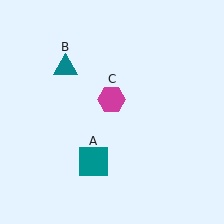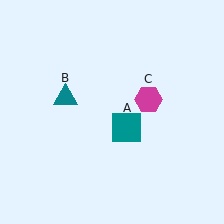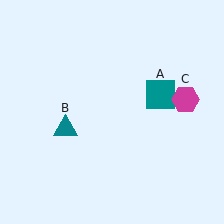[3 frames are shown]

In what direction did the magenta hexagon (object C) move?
The magenta hexagon (object C) moved right.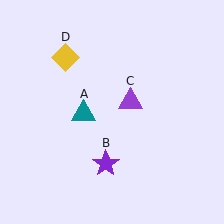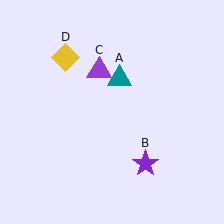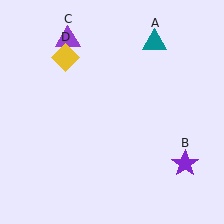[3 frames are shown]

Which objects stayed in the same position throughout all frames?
Yellow diamond (object D) remained stationary.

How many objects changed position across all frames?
3 objects changed position: teal triangle (object A), purple star (object B), purple triangle (object C).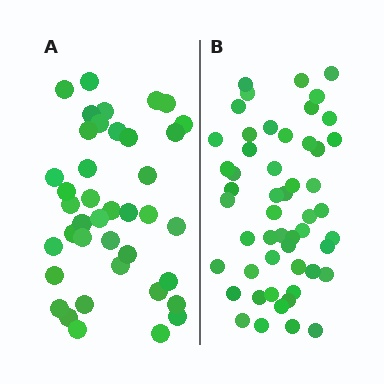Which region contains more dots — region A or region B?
Region B (the right region) has more dots.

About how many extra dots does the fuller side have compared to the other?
Region B has roughly 12 or so more dots than region A.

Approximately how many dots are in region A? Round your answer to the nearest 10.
About 40 dots.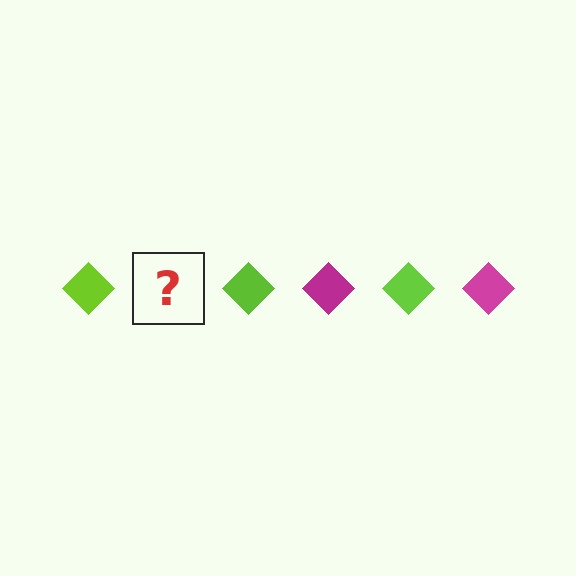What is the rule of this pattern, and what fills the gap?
The rule is that the pattern cycles through lime, magenta diamonds. The gap should be filled with a magenta diamond.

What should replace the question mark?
The question mark should be replaced with a magenta diamond.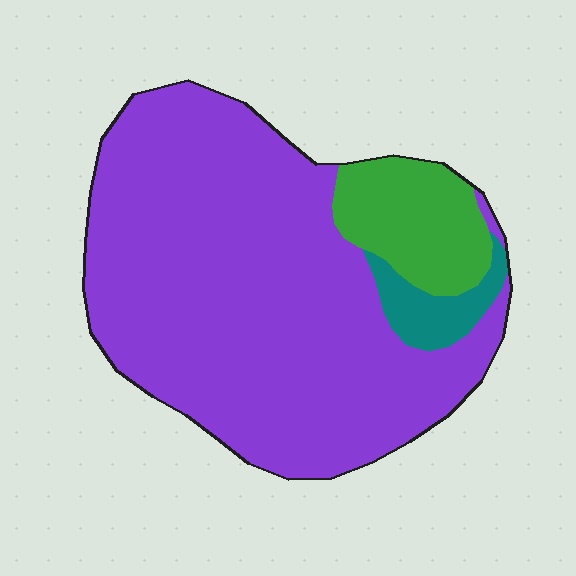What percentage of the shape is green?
Green covers 13% of the shape.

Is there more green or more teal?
Green.